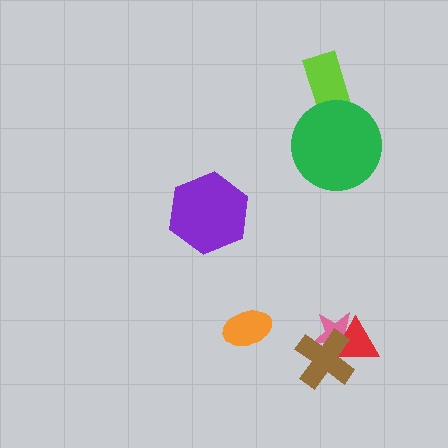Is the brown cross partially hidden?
No, no other shape covers it.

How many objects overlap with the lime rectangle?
1 object overlaps with the lime rectangle.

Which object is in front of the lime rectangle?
The green circle is in front of the lime rectangle.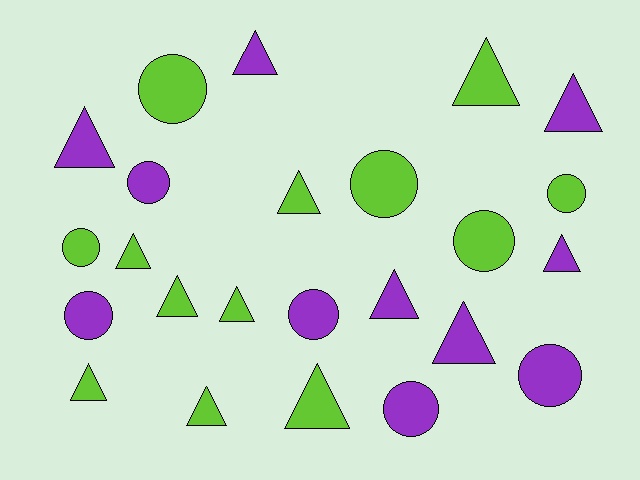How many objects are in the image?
There are 24 objects.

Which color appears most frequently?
Lime, with 13 objects.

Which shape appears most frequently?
Triangle, with 14 objects.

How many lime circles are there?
There are 5 lime circles.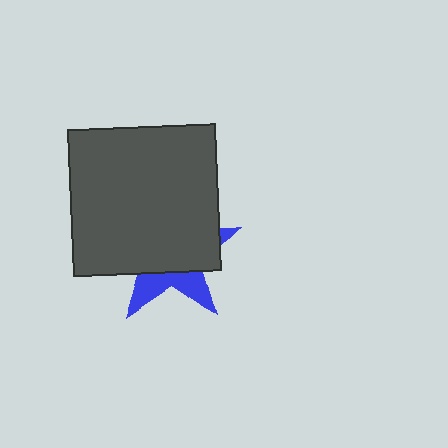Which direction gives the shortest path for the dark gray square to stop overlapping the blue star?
Moving up gives the shortest separation.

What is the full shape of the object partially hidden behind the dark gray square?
The partially hidden object is a blue star.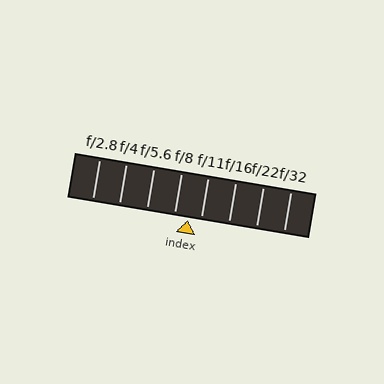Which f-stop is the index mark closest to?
The index mark is closest to f/11.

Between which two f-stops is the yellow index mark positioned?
The index mark is between f/8 and f/11.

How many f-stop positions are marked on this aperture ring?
There are 8 f-stop positions marked.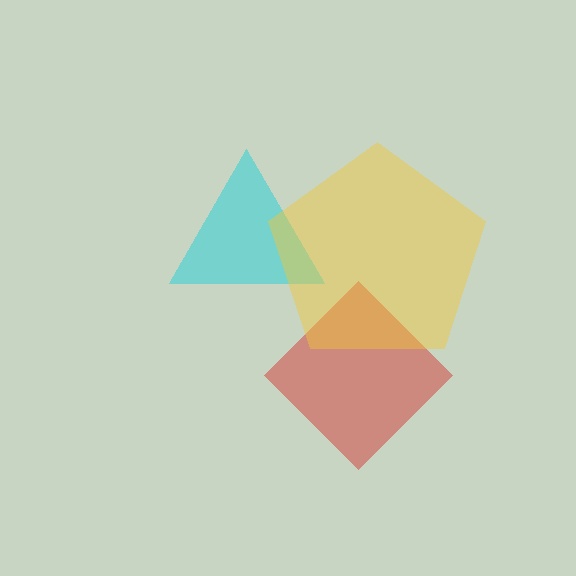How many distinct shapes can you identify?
There are 3 distinct shapes: a red diamond, a cyan triangle, a yellow pentagon.